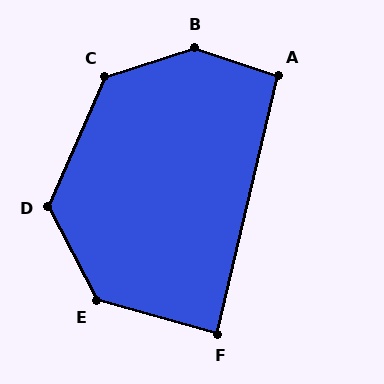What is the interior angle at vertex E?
Approximately 133 degrees (obtuse).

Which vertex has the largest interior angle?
B, at approximately 143 degrees.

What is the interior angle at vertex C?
Approximately 132 degrees (obtuse).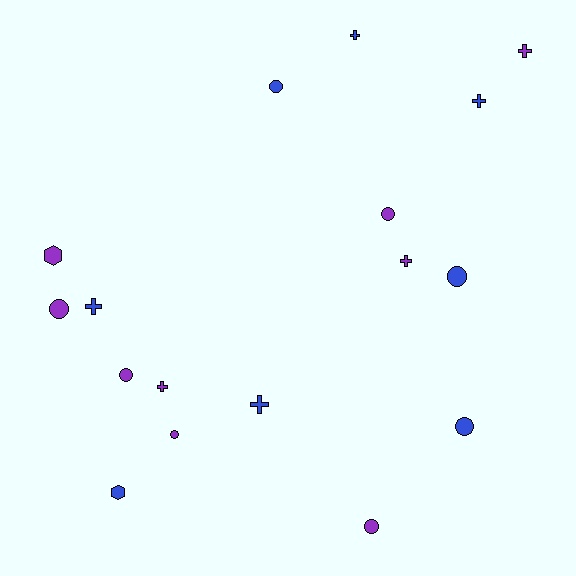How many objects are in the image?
There are 17 objects.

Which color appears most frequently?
Purple, with 9 objects.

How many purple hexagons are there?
There is 1 purple hexagon.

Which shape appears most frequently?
Circle, with 8 objects.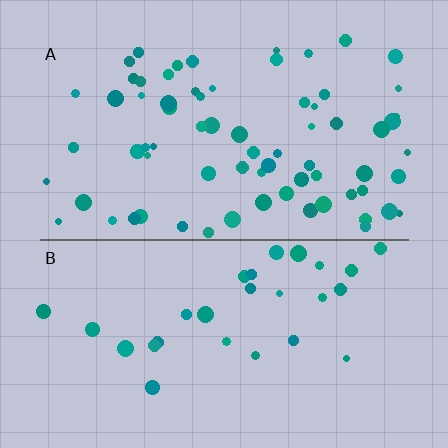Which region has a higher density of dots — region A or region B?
A (the top).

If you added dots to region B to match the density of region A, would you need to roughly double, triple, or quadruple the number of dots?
Approximately triple.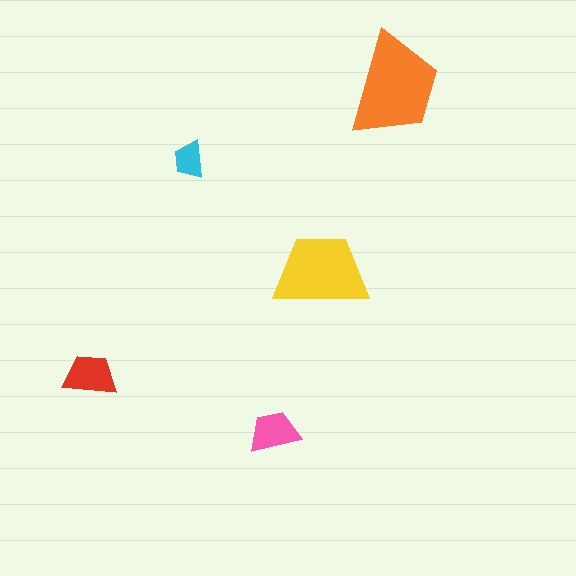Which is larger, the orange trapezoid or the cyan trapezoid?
The orange one.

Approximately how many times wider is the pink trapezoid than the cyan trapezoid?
About 1.5 times wider.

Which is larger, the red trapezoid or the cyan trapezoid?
The red one.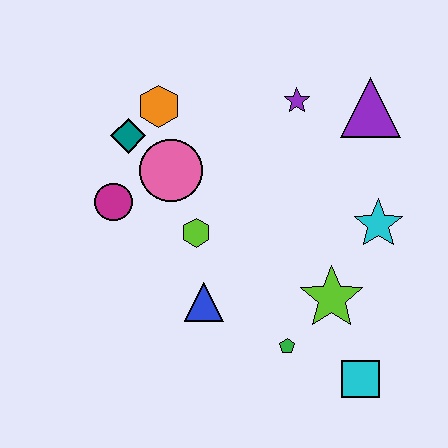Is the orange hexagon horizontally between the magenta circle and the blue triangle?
Yes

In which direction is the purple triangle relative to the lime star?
The purple triangle is above the lime star.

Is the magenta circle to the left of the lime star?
Yes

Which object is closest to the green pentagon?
The lime star is closest to the green pentagon.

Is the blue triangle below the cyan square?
No